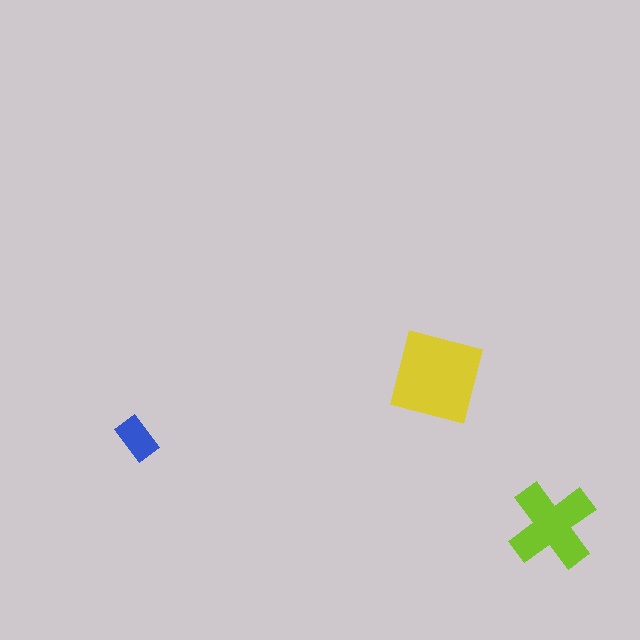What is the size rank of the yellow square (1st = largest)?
1st.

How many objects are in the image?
There are 3 objects in the image.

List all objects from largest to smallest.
The yellow square, the lime cross, the blue rectangle.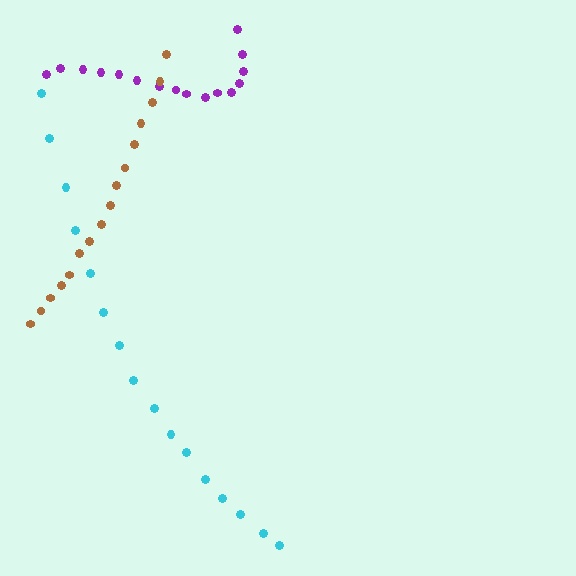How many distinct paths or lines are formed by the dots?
There are 3 distinct paths.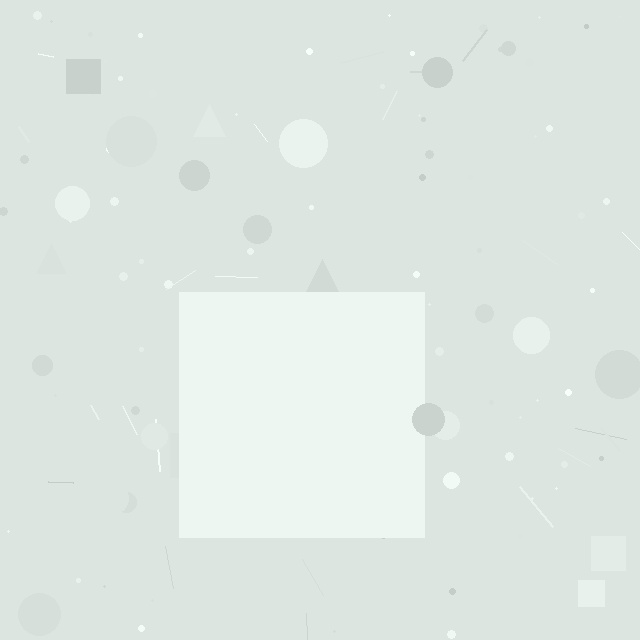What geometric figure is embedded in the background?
A square is embedded in the background.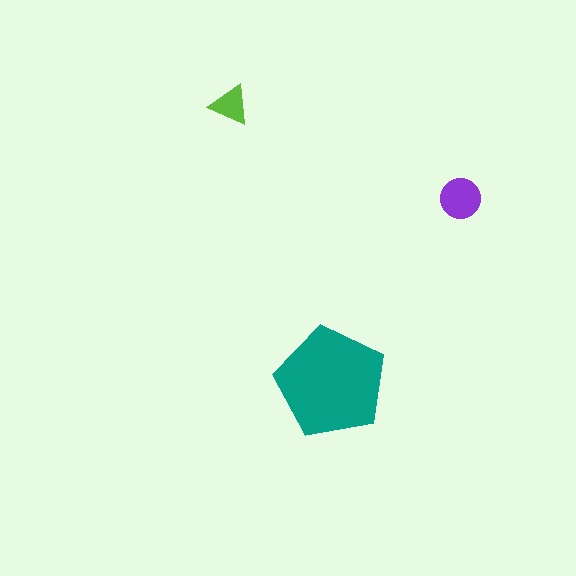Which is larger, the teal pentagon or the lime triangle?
The teal pentagon.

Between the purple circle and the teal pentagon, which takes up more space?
The teal pentagon.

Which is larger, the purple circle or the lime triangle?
The purple circle.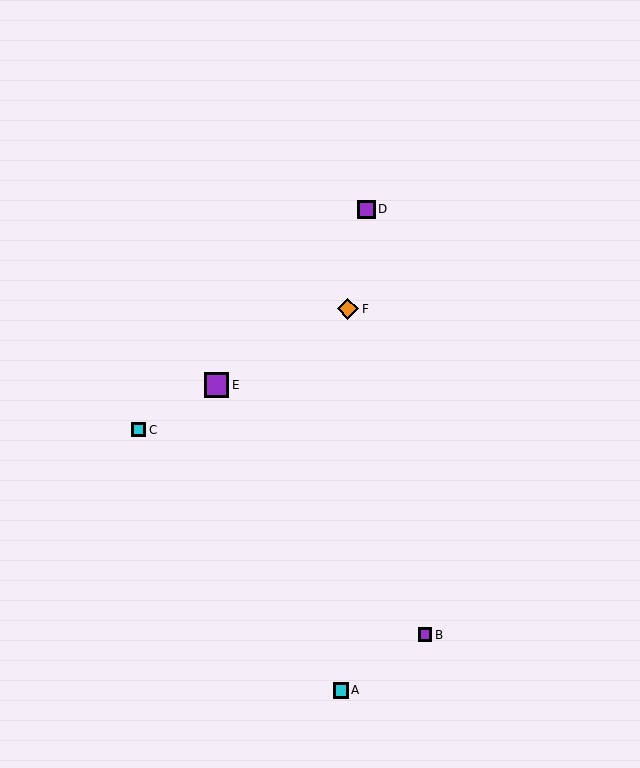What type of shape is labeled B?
Shape B is a purple square.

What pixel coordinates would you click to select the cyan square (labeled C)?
Click at (138, 430) to select the cyan square C.